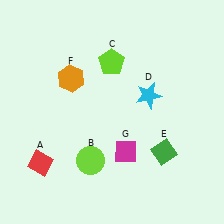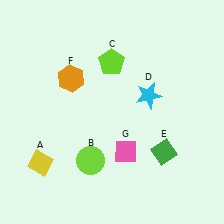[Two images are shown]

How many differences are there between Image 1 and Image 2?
There are 2 differences between the two images.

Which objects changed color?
A changed from red to yellow. G changed from magenta to pink.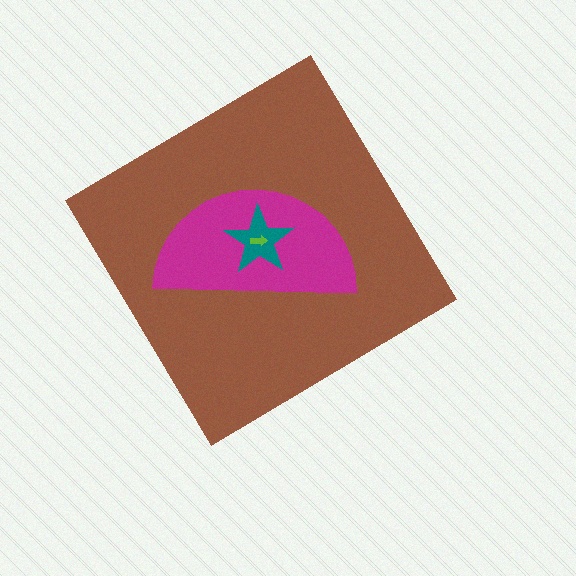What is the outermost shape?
The brown diamond.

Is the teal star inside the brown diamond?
Yes.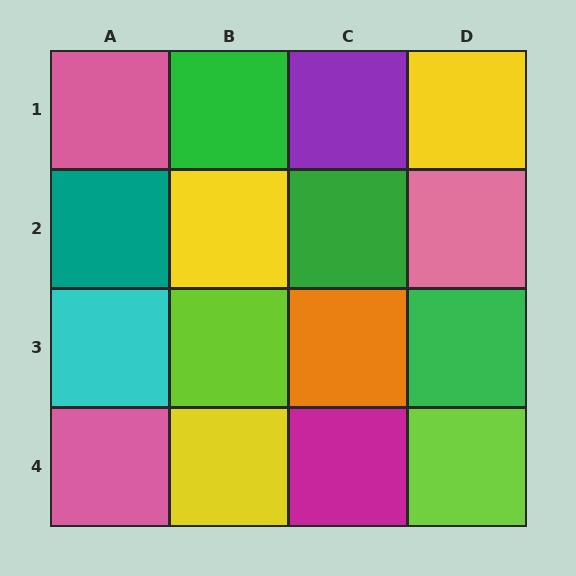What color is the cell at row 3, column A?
Cyan.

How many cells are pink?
3 cells are pink.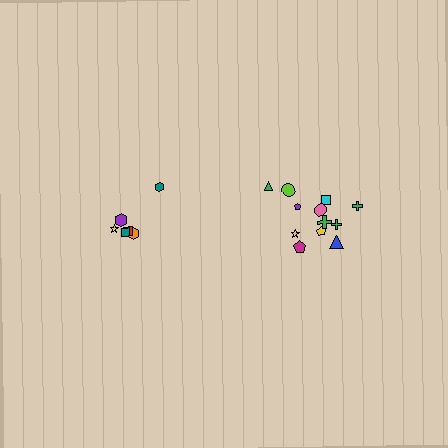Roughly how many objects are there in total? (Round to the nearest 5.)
Roughly 20 objects in total.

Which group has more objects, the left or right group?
The right group.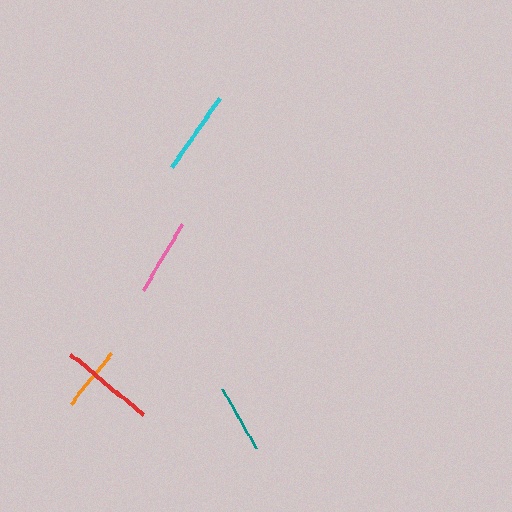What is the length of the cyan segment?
The cyan segment is approximately 85 pixels long.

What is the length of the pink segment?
The pink segment is approximately 77 pixels long.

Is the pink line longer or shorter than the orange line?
The pink line is longer than the orange line.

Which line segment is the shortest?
The orange line is the shortest at approximately 65 pixels.